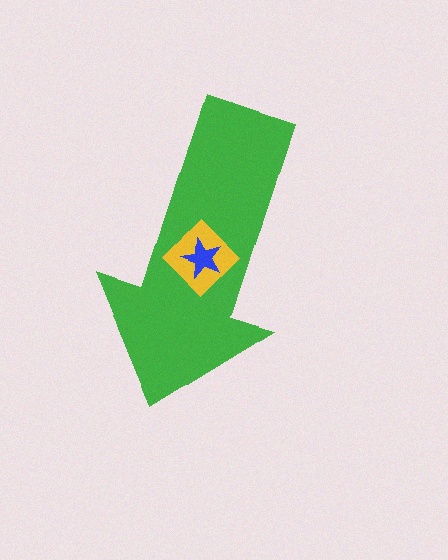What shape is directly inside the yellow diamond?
The blue star.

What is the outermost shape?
The green arrow.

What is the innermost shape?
The blue star.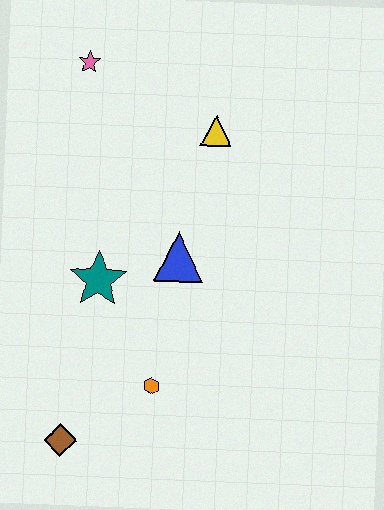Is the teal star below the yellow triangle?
Yes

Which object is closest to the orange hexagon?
The brown diamond is closest to the orange hexagon.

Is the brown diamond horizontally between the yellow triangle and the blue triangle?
No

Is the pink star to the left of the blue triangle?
Yes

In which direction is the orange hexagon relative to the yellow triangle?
The orange hexagon is below the yellow triangle.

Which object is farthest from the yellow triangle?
The brown diamond is farthest from the yellow triangle.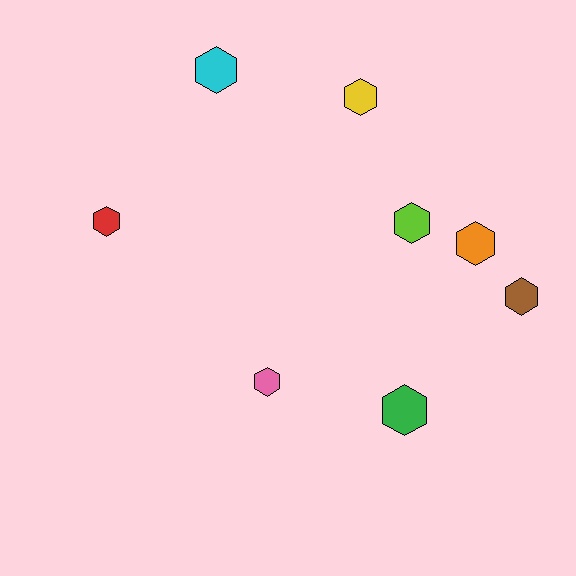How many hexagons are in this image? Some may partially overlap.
There are 8 hexagons.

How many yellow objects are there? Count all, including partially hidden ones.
There is 1 yellow object.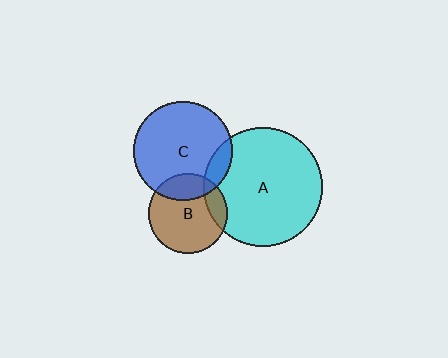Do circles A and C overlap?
Yes.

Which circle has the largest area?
Circle A (cyan).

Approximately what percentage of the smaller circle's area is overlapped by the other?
Approximately 10%.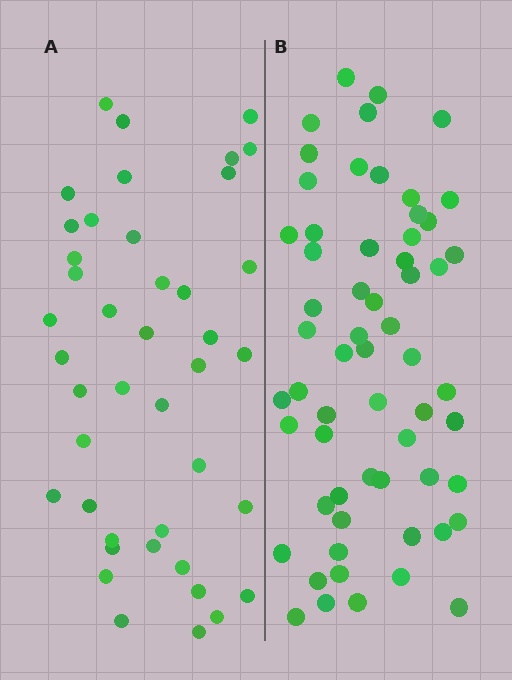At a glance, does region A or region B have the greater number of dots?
Region B (the right region) has more dots.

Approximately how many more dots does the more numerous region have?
Region B has approximately 20 more dots than region A.